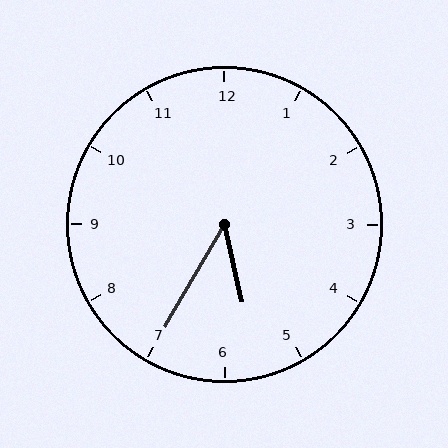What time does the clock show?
5:35.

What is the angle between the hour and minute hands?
Approximately 42 degrees.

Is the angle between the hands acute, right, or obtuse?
It is acute.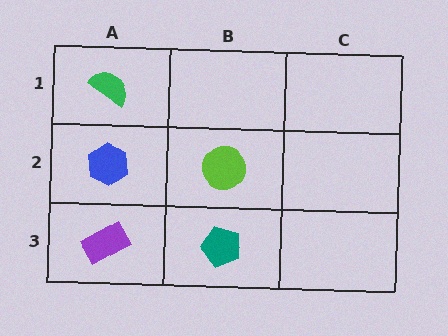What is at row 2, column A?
A blue hexagon.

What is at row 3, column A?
A purple rectangle.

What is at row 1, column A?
A green semicircle.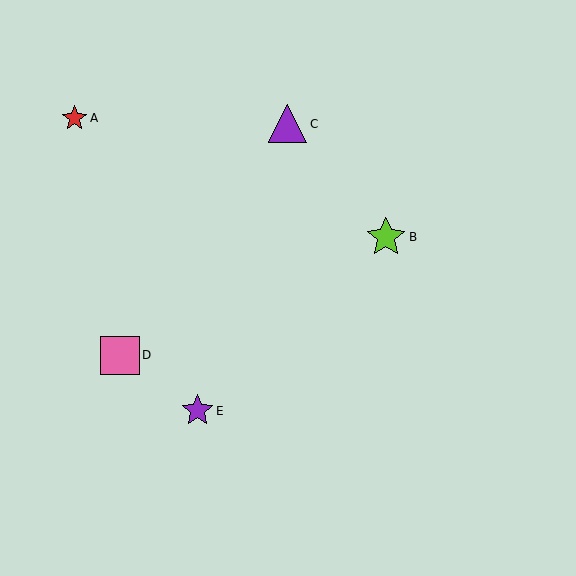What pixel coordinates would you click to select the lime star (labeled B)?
Click at (386, 237) to select the lime star B.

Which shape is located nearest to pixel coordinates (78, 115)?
The red star (labeled A) at (75, 118) is nearest to that location.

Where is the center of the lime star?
The center of the lime star is at (386, 237).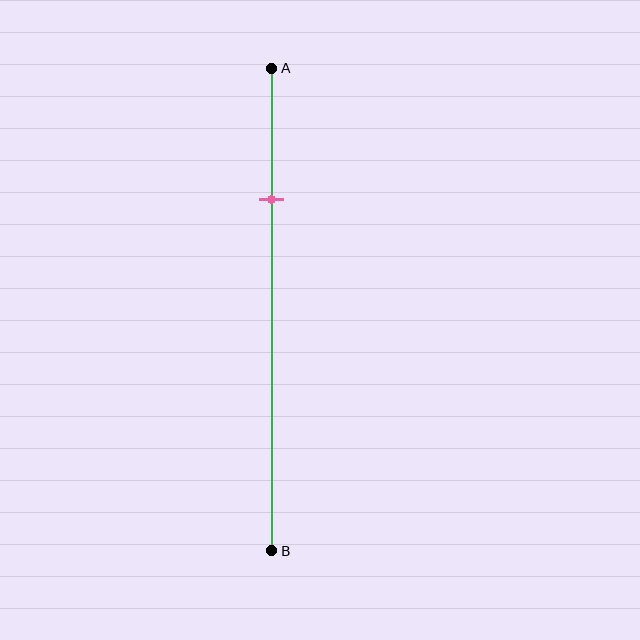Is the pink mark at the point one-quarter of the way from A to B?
Yes, the mark is approximately at the one-quarter point.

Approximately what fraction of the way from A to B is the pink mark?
The pink mark is approximately 25% of the way from A to B.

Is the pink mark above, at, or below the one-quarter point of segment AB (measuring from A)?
The pink mark is approximately at the one-quarter point of segment AB.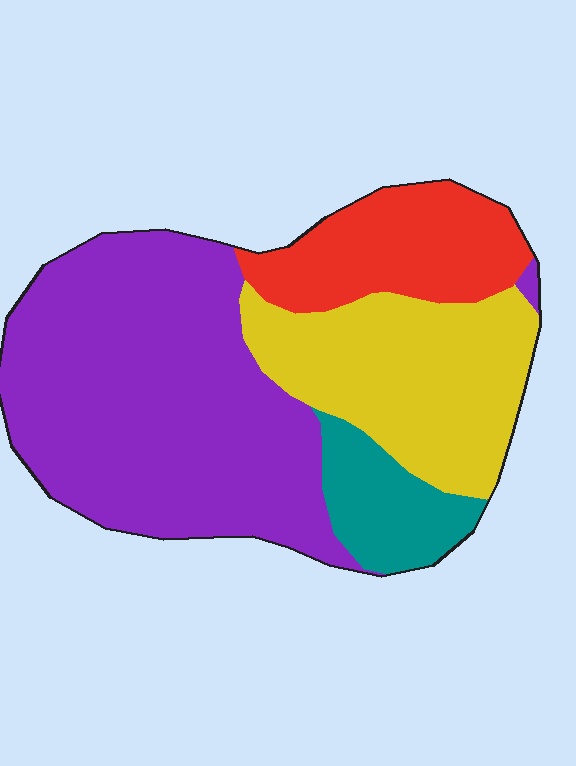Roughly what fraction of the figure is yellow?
Yellow takes up between a sixth and a third of the figure.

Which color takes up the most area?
Purple, at roughly 50%.